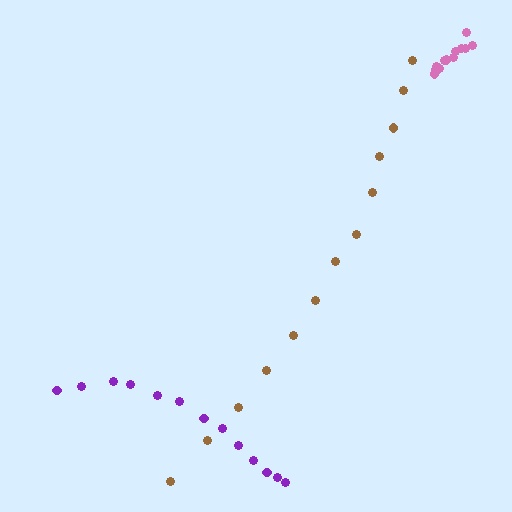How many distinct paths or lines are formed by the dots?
There are 3 distinct paths.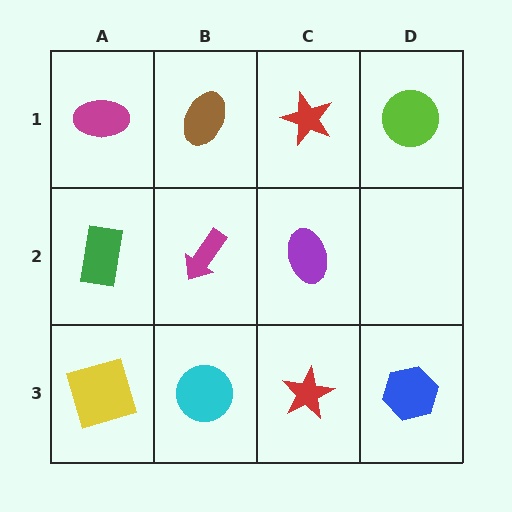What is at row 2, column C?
A purple ellipse.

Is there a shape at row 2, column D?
No, that cell is empty.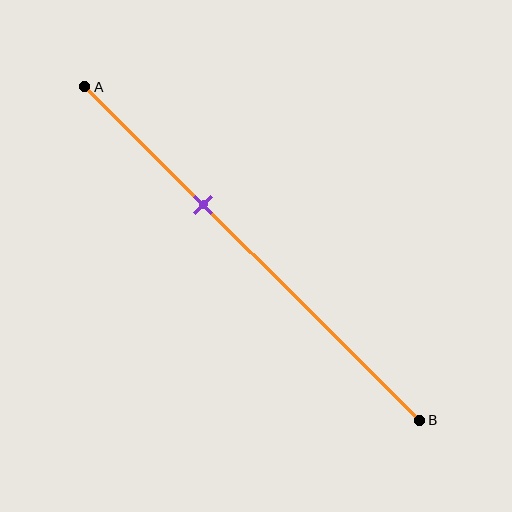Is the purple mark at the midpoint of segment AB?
No, the mark is at about 35% from A, not at the 50% midpoint.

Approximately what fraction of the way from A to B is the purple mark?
The purple mark is approximately 35% of the way from A to B.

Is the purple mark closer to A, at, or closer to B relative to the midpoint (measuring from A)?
The purple mark is closer to point A than the midpoint of segment AB.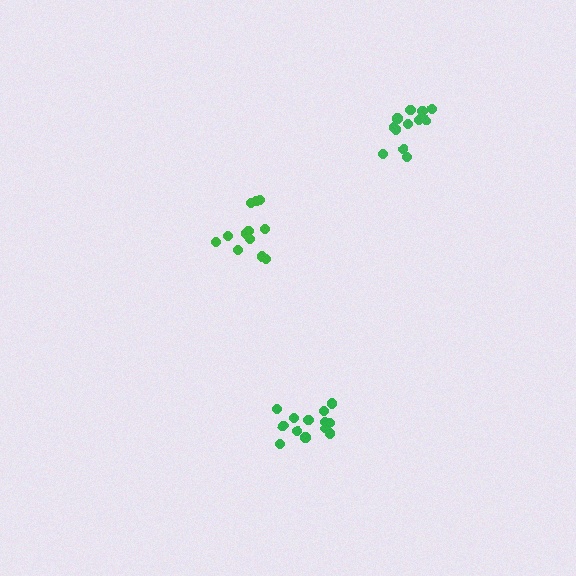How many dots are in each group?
Group 1: 13 dots, Group 2: 13 dots, Group 3: 13 dots (39 total).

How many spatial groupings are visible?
There are 3 spatial groupings.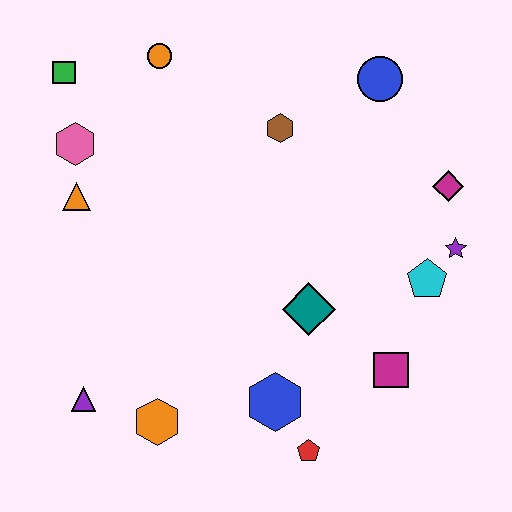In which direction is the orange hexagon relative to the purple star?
The orange hexagon is to the left of the purple star.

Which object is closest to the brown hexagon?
The blue circle is closest to the brown hexagon.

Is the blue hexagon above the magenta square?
No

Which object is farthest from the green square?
The red pentagon is farthest from the green square.